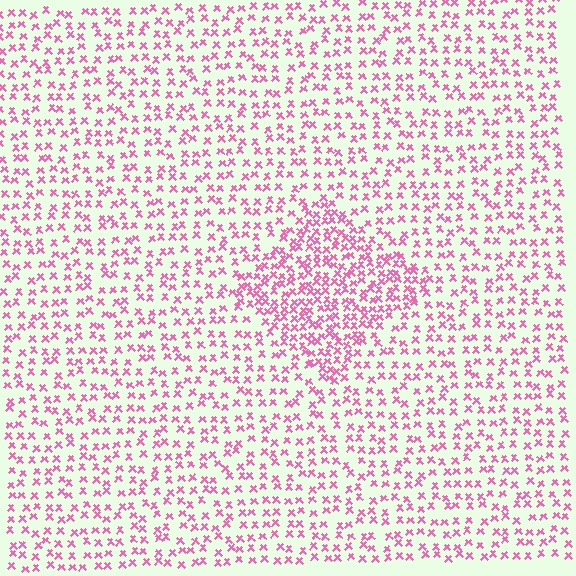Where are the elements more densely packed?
The elements are more densely packed inside the diamond boundary.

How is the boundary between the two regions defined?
The boundary is defined by a change in element density (approximately 1.9x ratio). All elements are the same color, size, and shape.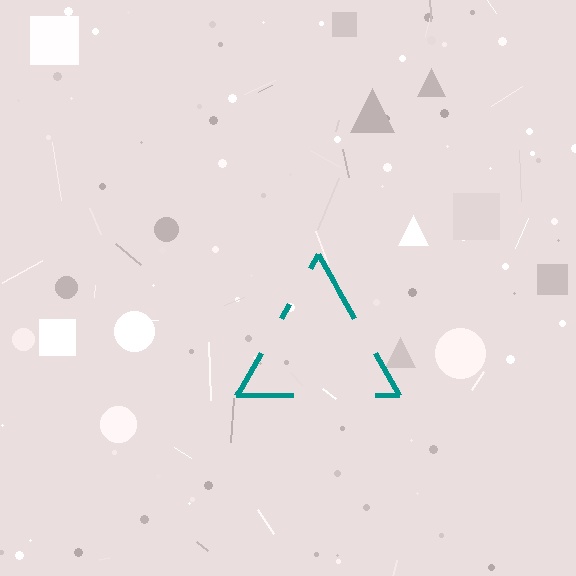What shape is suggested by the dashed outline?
The dashed outline suggests a triangle.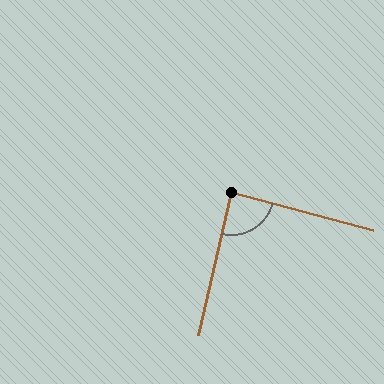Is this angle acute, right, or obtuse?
It is approximately a right angle.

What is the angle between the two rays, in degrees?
Approximately 88 degrees.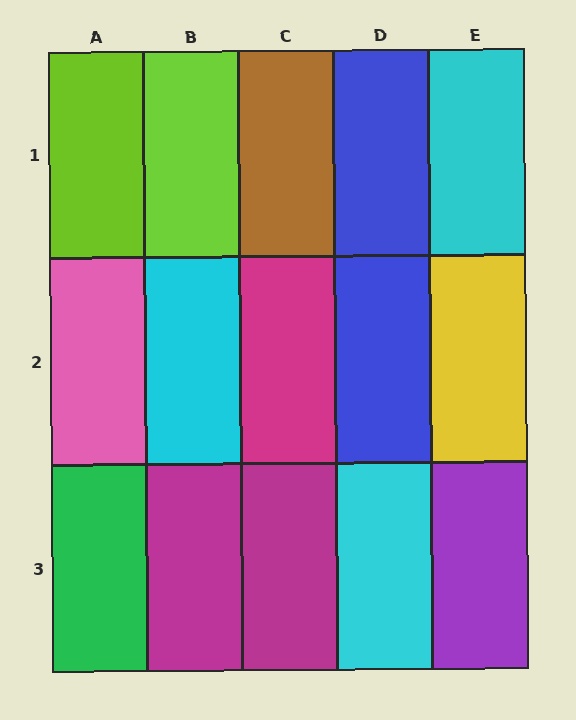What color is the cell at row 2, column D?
Blue.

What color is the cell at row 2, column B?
Cyan.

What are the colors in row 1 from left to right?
Lime, lime, brown, blue, cyan.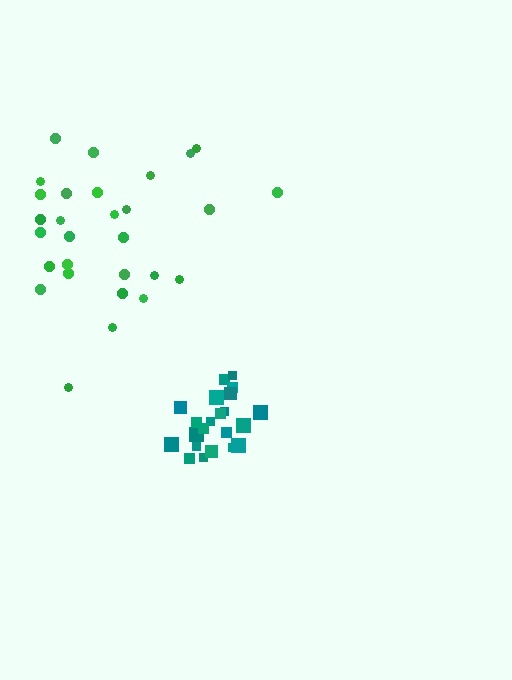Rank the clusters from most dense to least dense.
teal, green.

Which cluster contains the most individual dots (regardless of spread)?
Green (29).